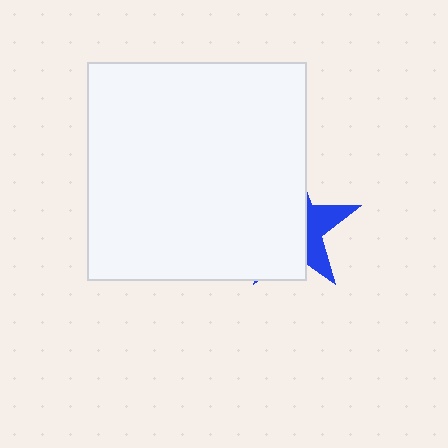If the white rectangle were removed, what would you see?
You would see the complete blue star.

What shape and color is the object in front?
The object in front is a white rectangle.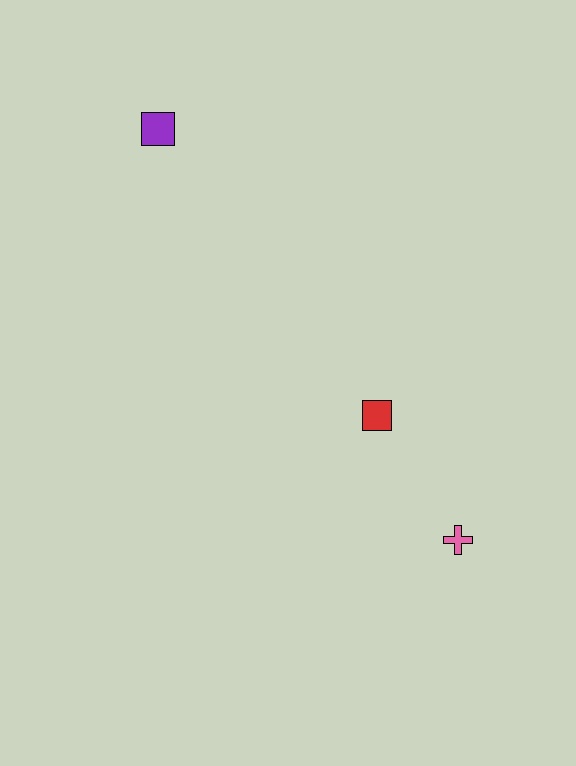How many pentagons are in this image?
There are no pentagons.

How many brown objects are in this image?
There are no brown objects.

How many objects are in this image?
There are 3 objects.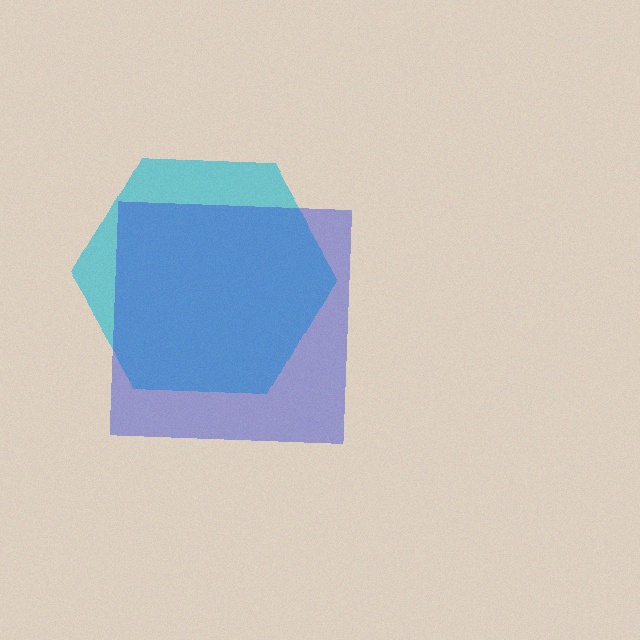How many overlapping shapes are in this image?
There are 2 overlapping shapes in the image.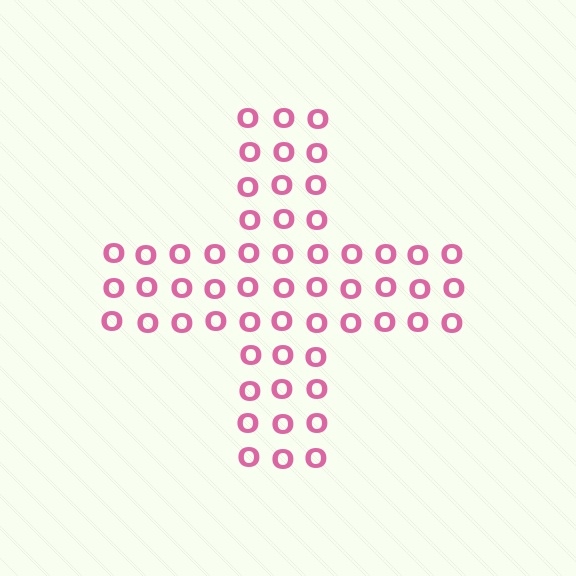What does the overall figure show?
The overall figure shows a cross.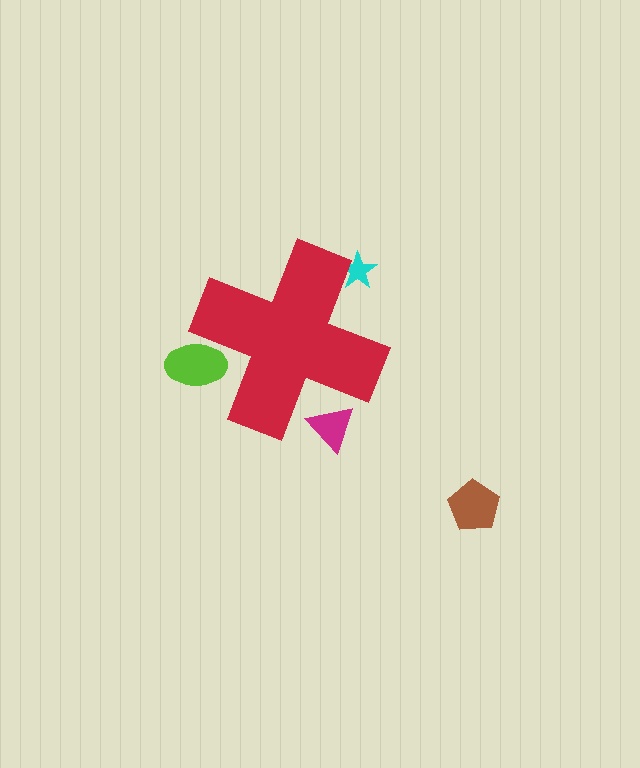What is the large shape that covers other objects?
A red cross.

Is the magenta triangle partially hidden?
Yes, the magenta triangle is partially hidden behind the red cross.